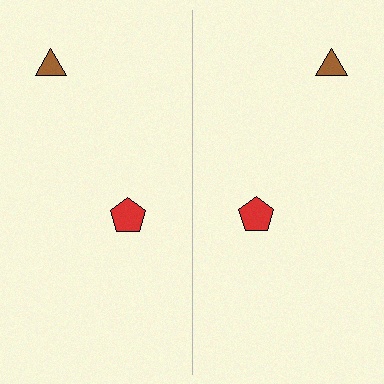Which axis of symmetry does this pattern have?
The pattern has a vertical axis of symmetry running through the center of the image.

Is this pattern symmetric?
Yes, this pattern has bilateral (reflection) symmetry.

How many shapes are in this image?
There are 4 shapes in this image.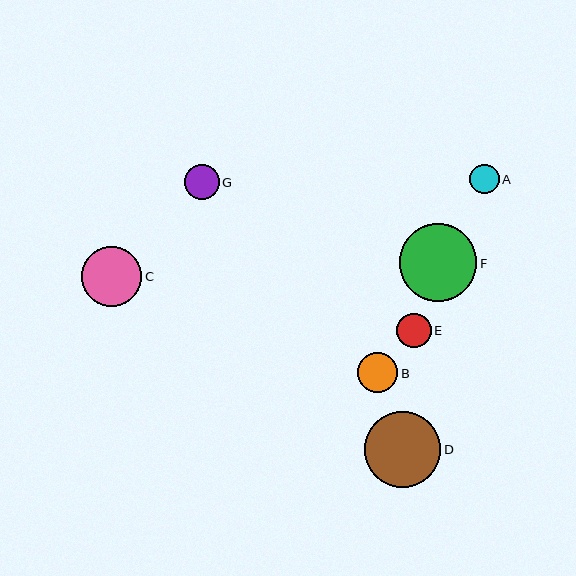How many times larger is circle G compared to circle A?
Circle G is approximately 1.2 times the size of circle A.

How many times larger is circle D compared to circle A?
Circle D is approximately 2.6 times the size of circle A.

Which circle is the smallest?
Circle A is the smallest with a size of approximately 29 pixels.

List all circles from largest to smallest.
From largest to smallest: F, D, C, B, G, E, A.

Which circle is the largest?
Circle F is the largest with a size of approximately 78 pixels.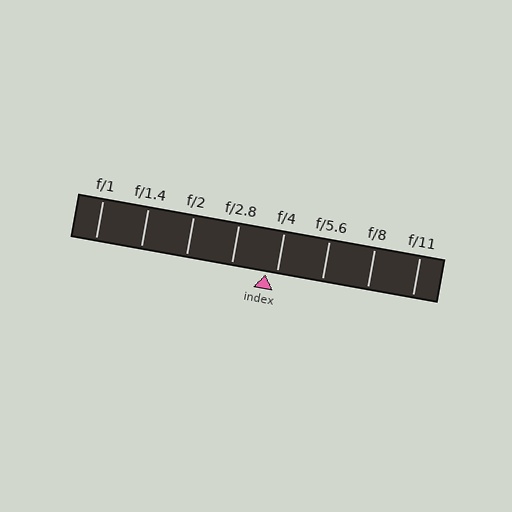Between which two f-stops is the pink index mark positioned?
The index mark is between f/2.8 and f/4.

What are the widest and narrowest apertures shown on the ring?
The widest aperture shown is f/1 and the narrowest is f/11.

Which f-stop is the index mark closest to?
The index mark is closest to f/4.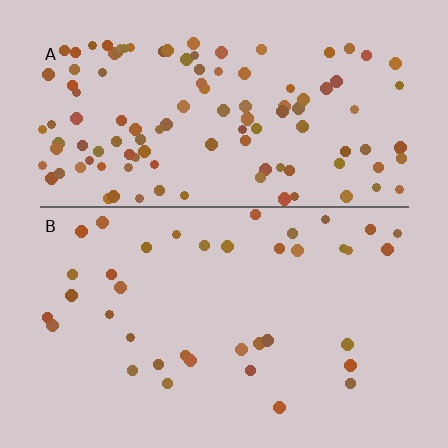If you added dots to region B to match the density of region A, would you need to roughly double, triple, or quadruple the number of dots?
Approximately triple.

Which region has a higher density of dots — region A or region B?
A (the top).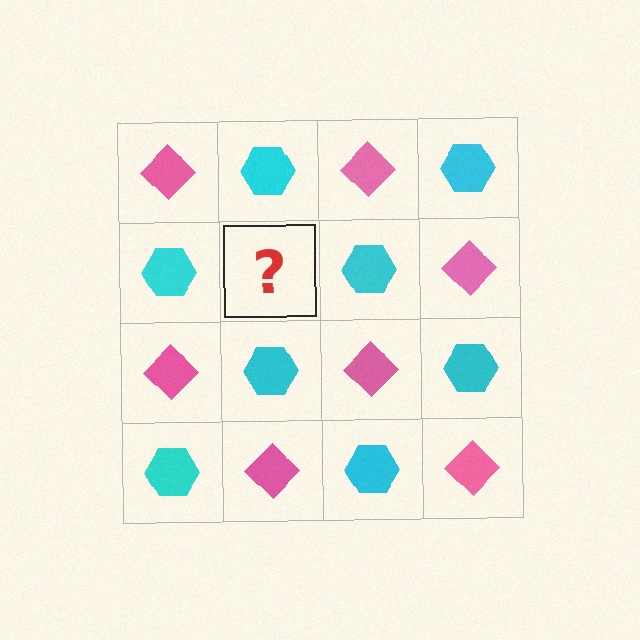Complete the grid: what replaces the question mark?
The question mark should be replaced with a pink diamond.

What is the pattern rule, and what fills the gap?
The rule is that it alternates pink diamond and cyan hexagon in a checkerboard pattern. The gap should be filled with a pink diamond.